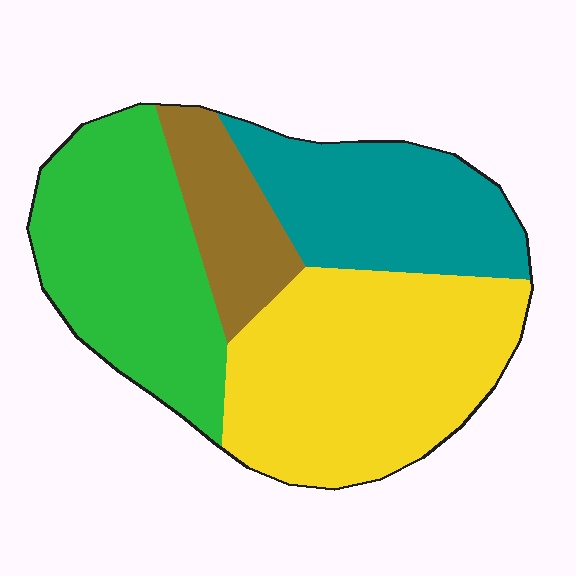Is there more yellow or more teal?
Yellow.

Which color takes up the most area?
Yellow, at roughly 35%.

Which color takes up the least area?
Brown, at roughly 10%.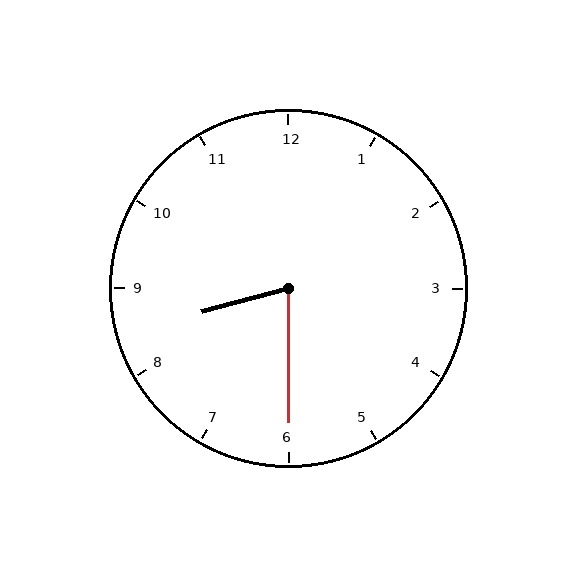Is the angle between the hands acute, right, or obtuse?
It is acute.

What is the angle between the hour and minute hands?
Approximately 75 degrees.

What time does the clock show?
8:30.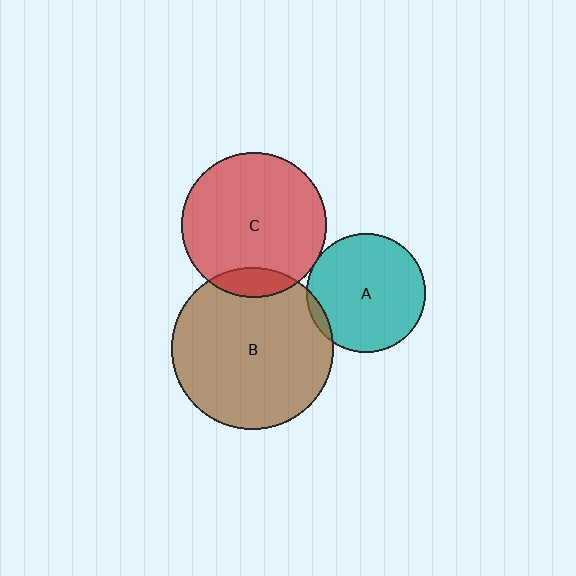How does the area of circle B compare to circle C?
Approximately 1.3 times.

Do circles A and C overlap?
Yes.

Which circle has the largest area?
Circle B (brown).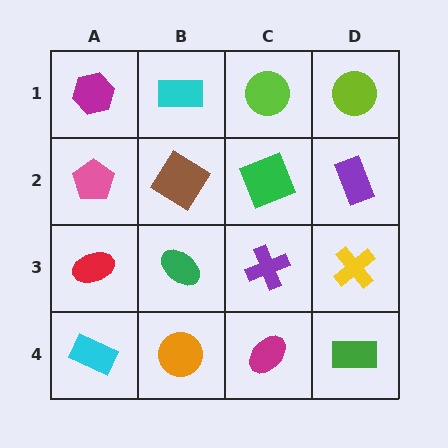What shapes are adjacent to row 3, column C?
A green square (row 2, column C), a magenta ellipse (row 4, column C), a green ellipse (row 3, column B), a yellow cross (row 3, column D).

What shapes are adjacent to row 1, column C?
A green square (row 2, column C), a cyan rectangle (row 1, column B), a lime circle (row 1, column D).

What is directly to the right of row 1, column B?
A lime circle.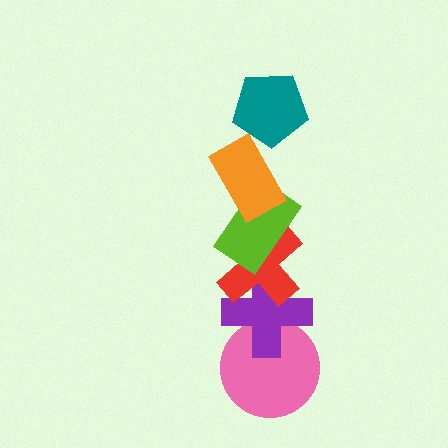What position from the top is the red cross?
The red cross is 4th from the top.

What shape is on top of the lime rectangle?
The orange rectangle is on top of the lime rectangle.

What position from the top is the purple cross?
The purple cross is 5th from the top.